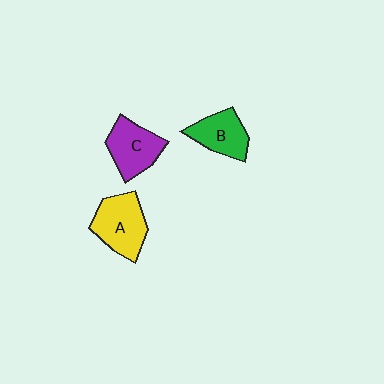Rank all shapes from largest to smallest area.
From largest to smallest: A (yellow), C (purple), B (green).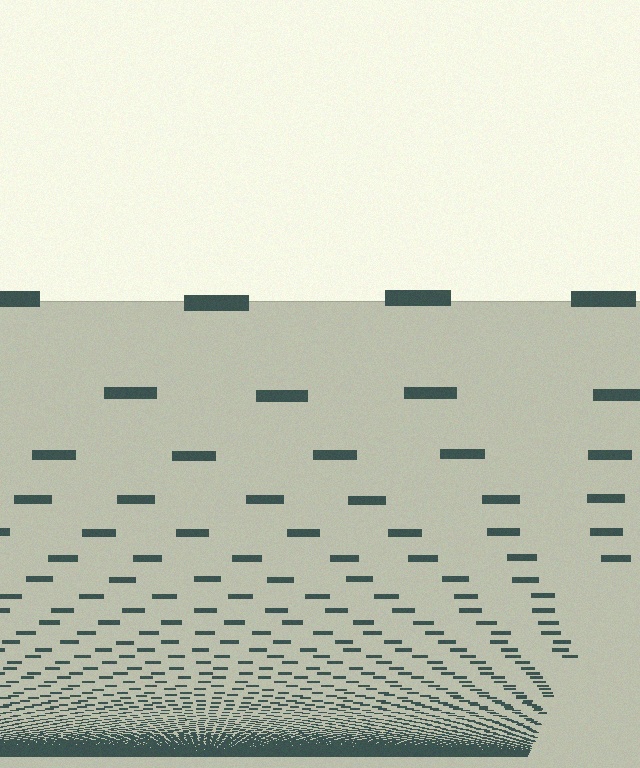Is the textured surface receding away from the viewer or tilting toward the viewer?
The surface appears to tilt toward the viewer. Texture elements get larger and sparser toward the top.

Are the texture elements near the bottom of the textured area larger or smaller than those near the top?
Smaller. The gradient is inverted — elements near the bottom are smaller and denser.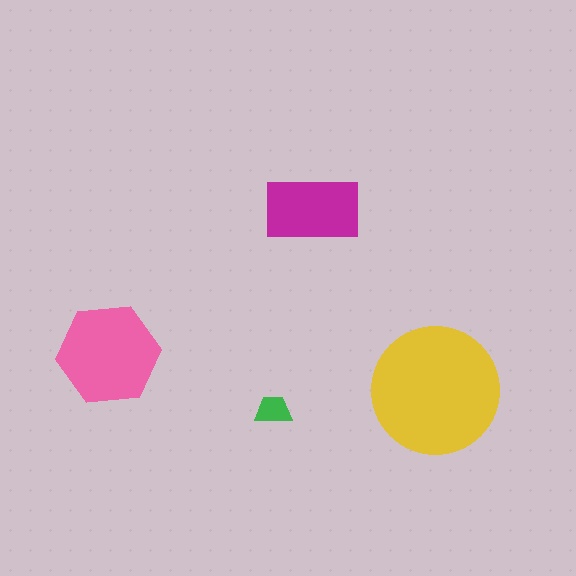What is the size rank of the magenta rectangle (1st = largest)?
3rd.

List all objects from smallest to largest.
The green trapezoid, the magenta rectangle, the pink hexagon, the yellow circle.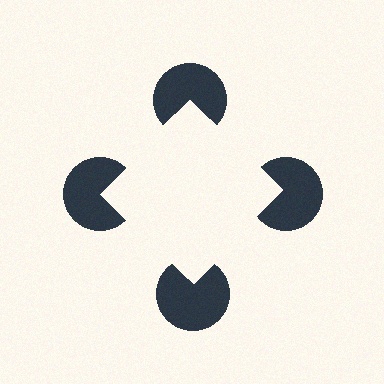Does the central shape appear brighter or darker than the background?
It typically appears slightly brighter than the background, even though no actual brightness change is drawn.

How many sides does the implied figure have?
4 sides.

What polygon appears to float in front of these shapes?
An illusory square — its edges are inferred from the aligned wedge cuts in the pac-man discs, not physically drawn.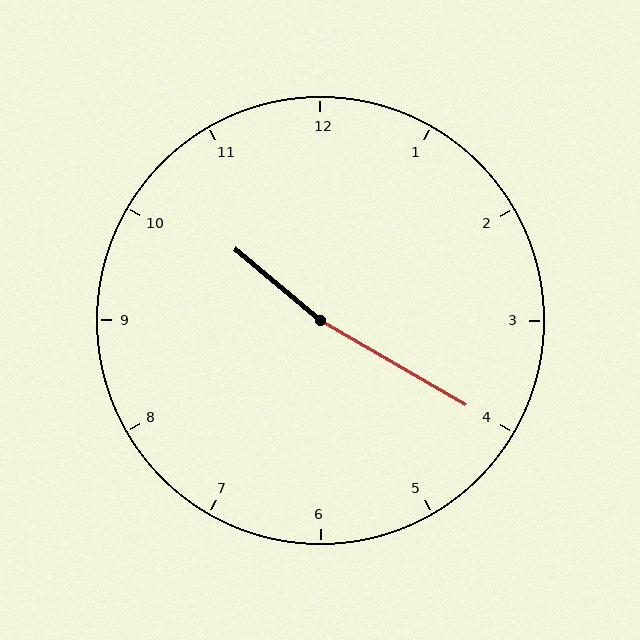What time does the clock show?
10:20.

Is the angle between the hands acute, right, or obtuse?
It is obtuse.